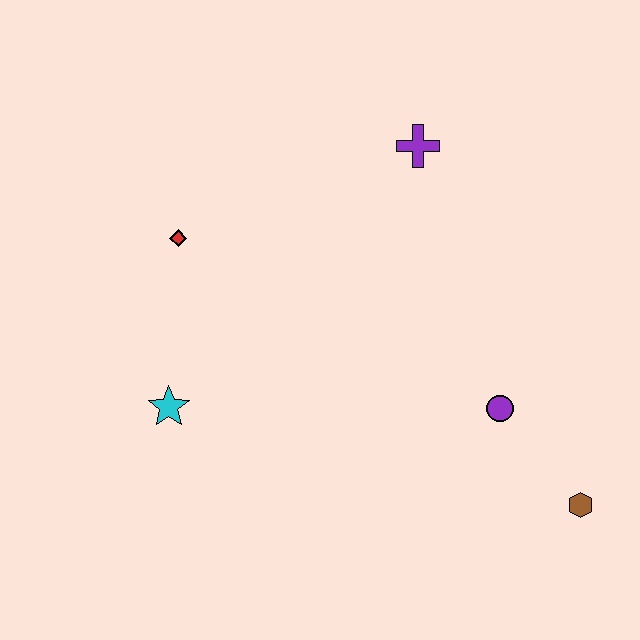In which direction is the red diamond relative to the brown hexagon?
The red diamond is to the left of the brown hexagon.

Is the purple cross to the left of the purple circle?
Yes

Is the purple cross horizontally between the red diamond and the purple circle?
Yes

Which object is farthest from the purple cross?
The brown hexagon is farthest from the purple cross.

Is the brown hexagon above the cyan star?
No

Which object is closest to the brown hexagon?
The purple circle is closest to the brown hexagon.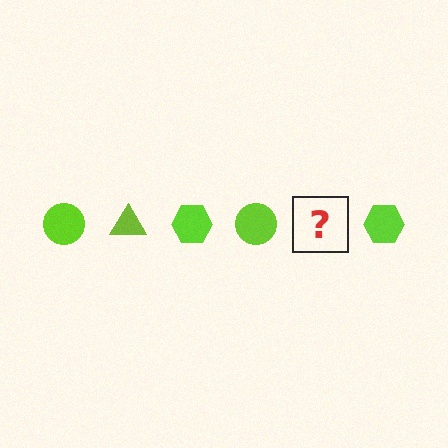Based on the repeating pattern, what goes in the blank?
The blank should be a lime triangle.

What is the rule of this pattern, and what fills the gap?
The rule is that the pattern cycles through circle, triangle, hexagon shapes in lime. The gap should be filled with a lime triangle.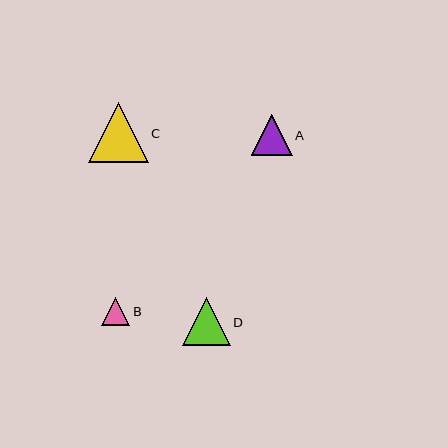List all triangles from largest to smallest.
From largest to smallest: C, D, A, B.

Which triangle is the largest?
Triangle C is the largest with a size of approximately 60 pixels.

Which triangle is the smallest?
Triangle B is the smallest with a size of approximately 28 pixels.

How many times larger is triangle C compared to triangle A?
Triangle C is approximately 1.5 times the size of triangle A.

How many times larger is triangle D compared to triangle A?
Triangle D is approximately 1.2 times the size of triangle A.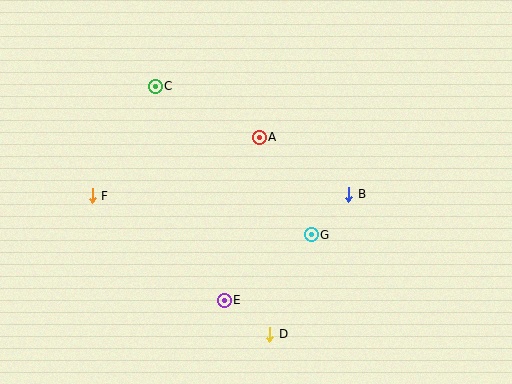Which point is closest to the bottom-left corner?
Point F is closest to the bottom-left corner.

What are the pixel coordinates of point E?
Point E is at (224, 300).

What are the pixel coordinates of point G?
Point G is at (311, 235).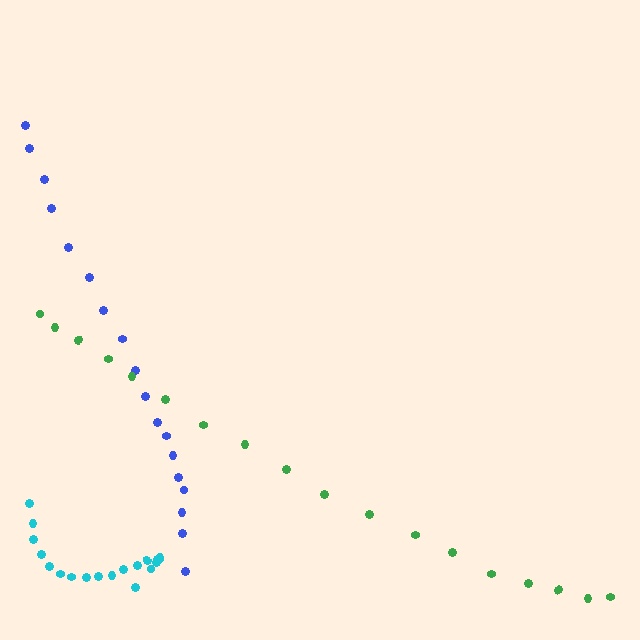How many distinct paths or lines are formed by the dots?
There are 3 distinct paths.